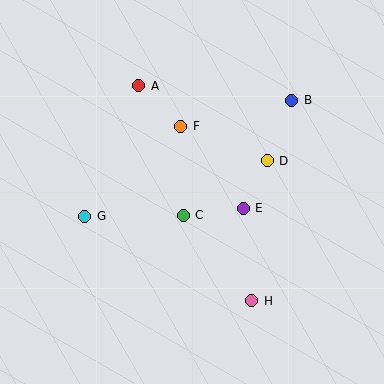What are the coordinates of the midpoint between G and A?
The midpoint between G and A is at (112, 151).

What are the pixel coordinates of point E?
Point E is at (243, 208).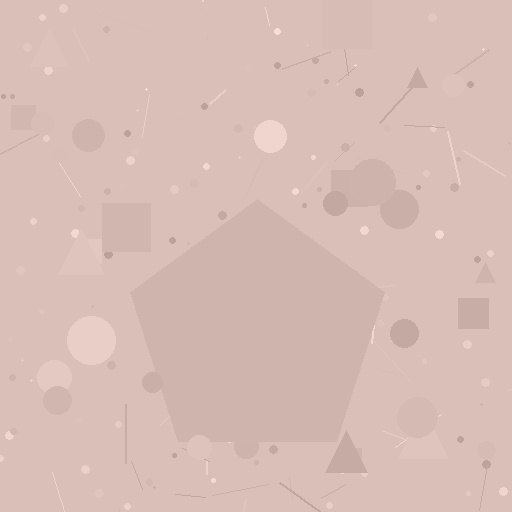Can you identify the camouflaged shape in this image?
The camouflaged shape is a pentagon.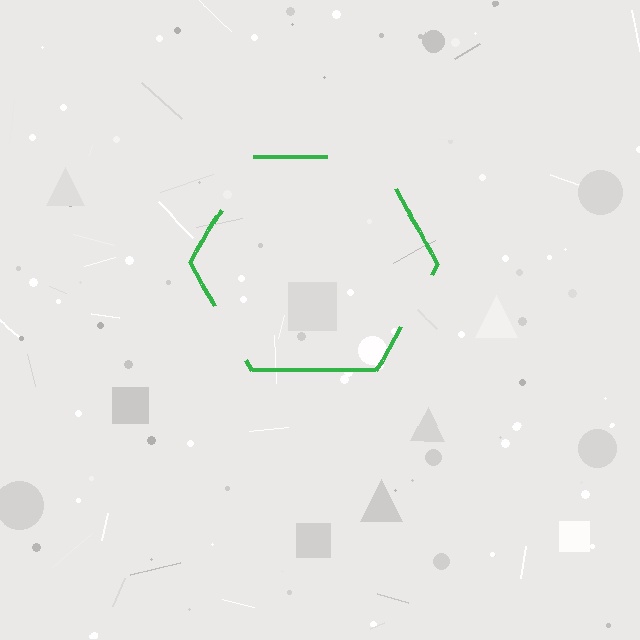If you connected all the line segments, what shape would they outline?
They would outline a hexagon.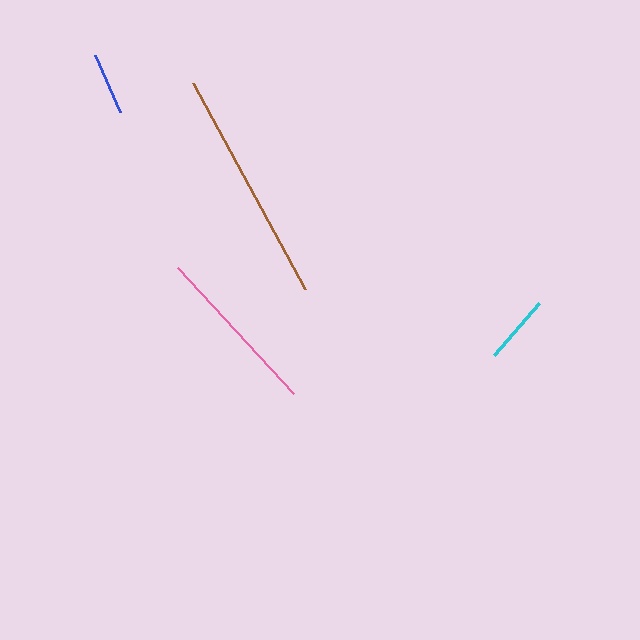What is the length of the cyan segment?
The cyan segment is approximately 68 pixels long.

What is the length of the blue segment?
The blue segment is approximately 62 pixels long.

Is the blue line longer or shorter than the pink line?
The pink line is longer than the blue line.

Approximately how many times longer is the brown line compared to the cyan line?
The brown line is approximately 3.5 times the length of the cyan line.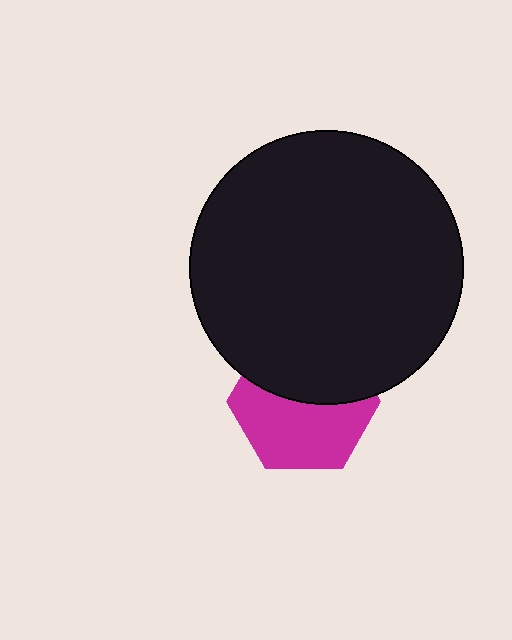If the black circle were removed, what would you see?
You would see the complete magenta hexagon.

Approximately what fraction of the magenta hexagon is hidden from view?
Roughly 45% of the magenta hexagon is hidden behind the black circle.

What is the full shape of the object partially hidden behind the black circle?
The partially hidden object is a magenta hexagon.